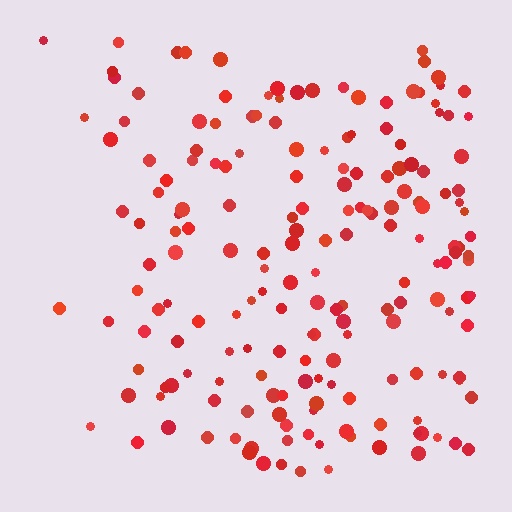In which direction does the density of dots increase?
From left to right, with the right side densest.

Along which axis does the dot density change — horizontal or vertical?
Horizontal.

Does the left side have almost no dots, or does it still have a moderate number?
Still a moderate number, just noticeably fewer than the right.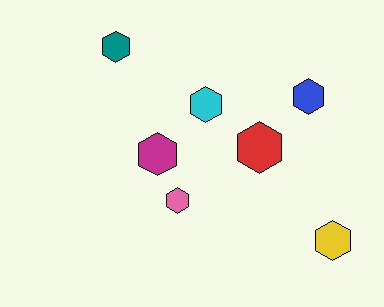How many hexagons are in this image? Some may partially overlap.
There are 7 hexagons.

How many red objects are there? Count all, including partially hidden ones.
There is 1 red object.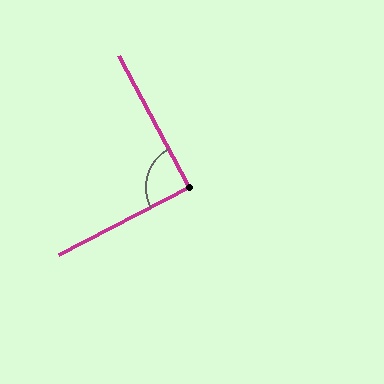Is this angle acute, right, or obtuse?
It is approximately a right angle.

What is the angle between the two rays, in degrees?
Approximately 90 degrees.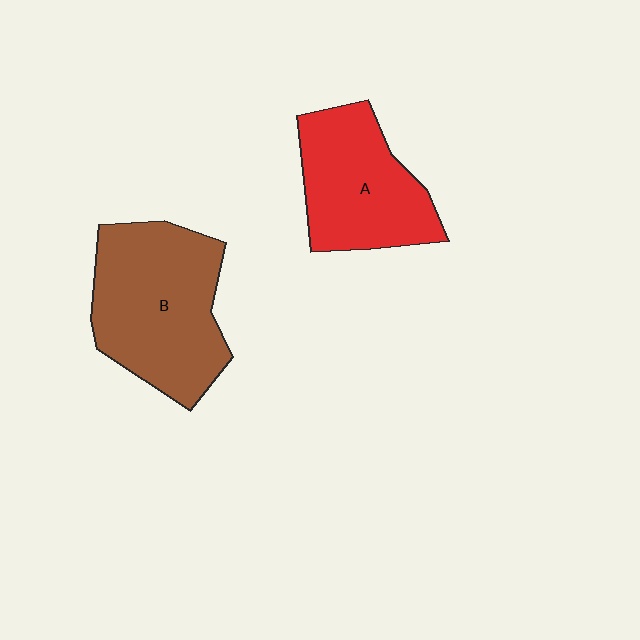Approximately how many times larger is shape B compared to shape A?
Approximately 1.3 times.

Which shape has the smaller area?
Shape A (red).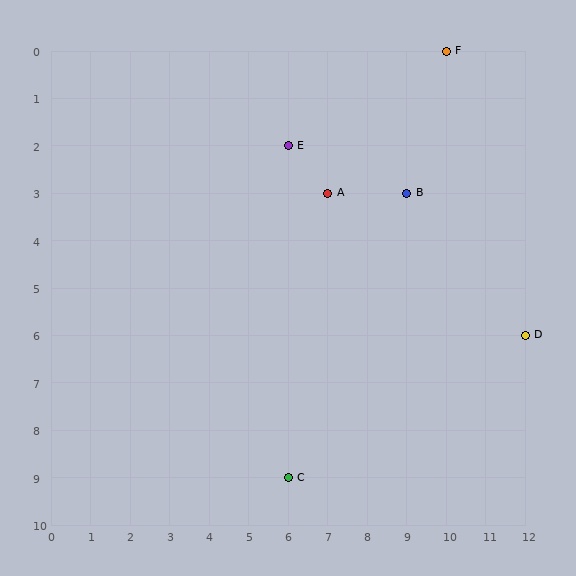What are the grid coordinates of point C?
Point C is at grid coordinates (6, 9).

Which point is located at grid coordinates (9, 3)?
Point B is at (9, 3).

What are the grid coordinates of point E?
Point E is at grid coordinates (6, 2).